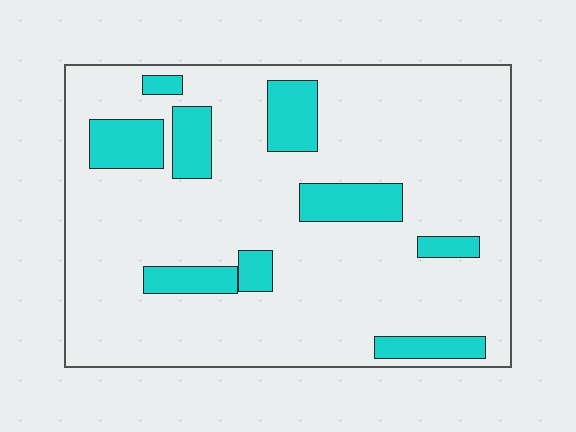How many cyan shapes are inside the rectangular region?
9.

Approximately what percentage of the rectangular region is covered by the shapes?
Approximately 15%.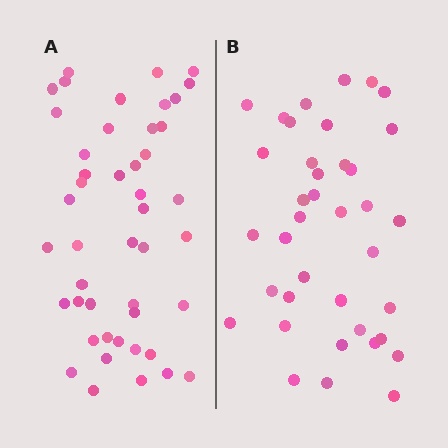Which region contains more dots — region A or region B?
Region A (the left region) has more dots.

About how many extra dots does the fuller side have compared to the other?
Region A has roughly 8 or so more dots than region B.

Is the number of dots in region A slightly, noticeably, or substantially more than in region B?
Region A has only slightly more — the two regions are fairly close. The ratio is roughly 1.2 to 1.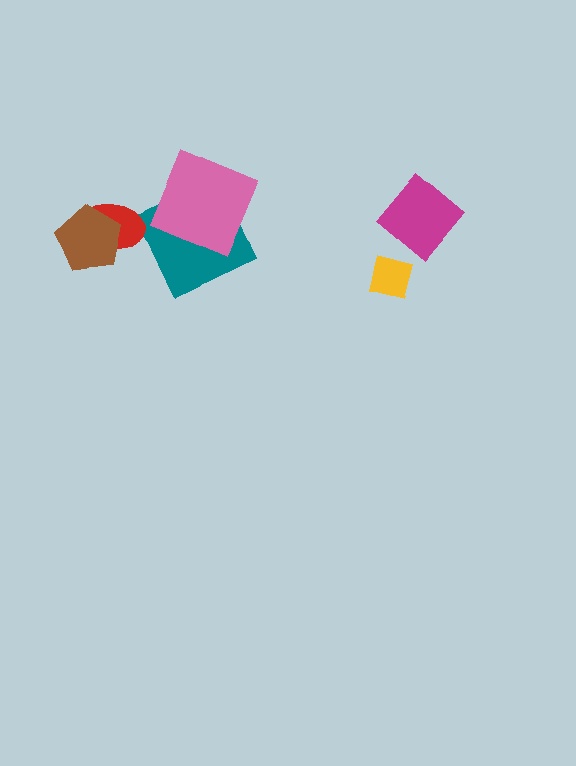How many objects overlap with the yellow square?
0 objects overlap with the yellow square.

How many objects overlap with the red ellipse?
1 object overlaps with the red ellipse.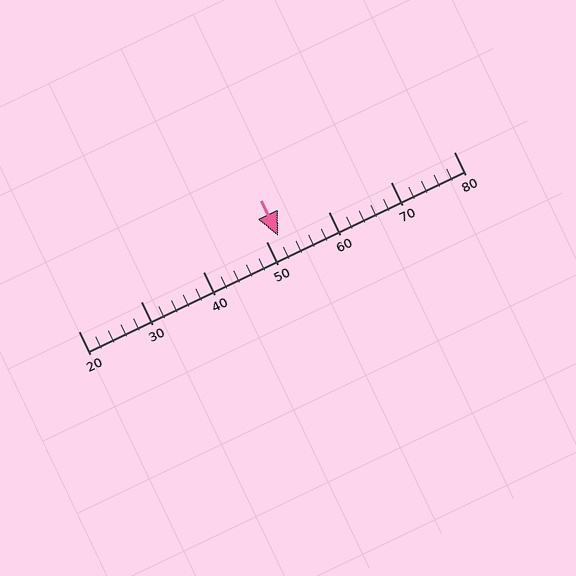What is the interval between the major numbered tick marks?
The major tick marks are spaced 10 units apart.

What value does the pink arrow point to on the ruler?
The pink arrow points to approximately 52.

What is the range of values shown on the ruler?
The ruler shows values from 20 to 80.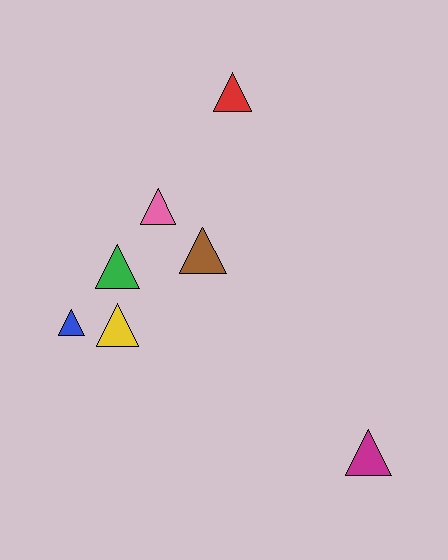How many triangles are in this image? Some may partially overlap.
There are 7 triangles.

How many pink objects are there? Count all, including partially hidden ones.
There is 1 pink object.